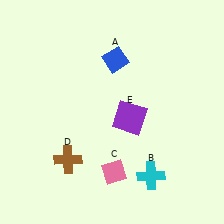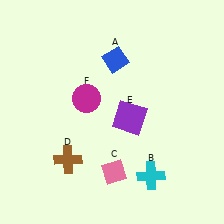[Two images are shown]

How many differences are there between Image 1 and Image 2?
There is 1 difference between the two images.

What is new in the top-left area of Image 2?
A magenta circle (F) was added in the top-left area of Image 2.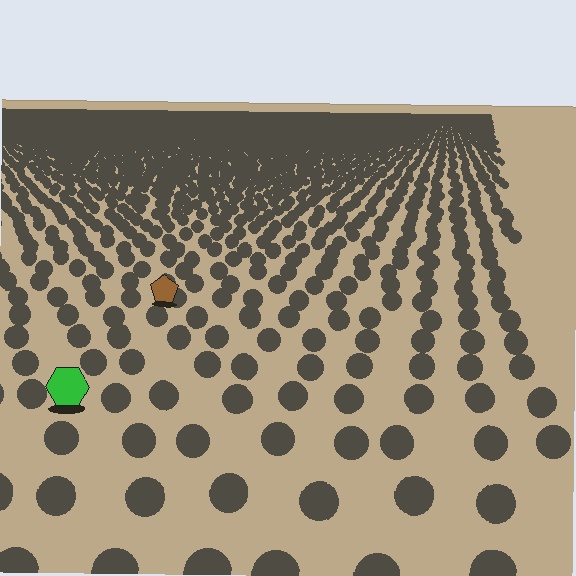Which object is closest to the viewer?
The green hexagon is closest. The texture marks near it are larger and more spread out.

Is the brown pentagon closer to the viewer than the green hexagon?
No. The green hexagon is closer — you can tell from the texture gradient: the ground texture is coarser near it.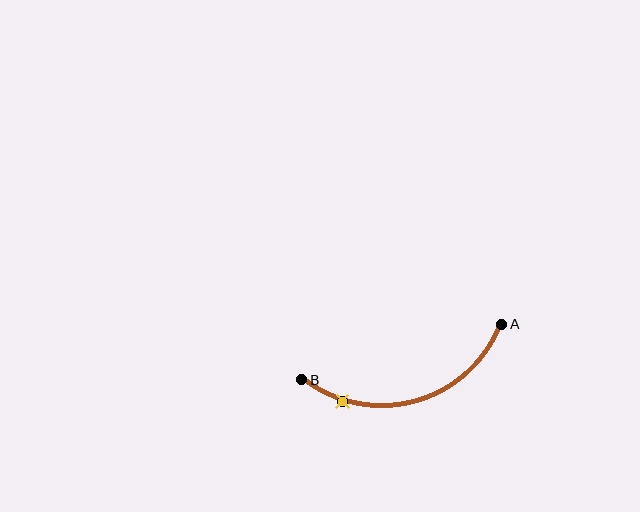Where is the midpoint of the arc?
The arc midpoint is the point on the curve farthest from the straight line joining A and B. It sits below that line.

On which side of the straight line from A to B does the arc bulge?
The arc bulges below the straight line connecting A and B.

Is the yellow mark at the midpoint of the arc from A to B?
No. The yellow mark lies on the arc but is closer to endpoint B. The arc midpoint would be at the point on the curve equidistant along the arc from both A and B.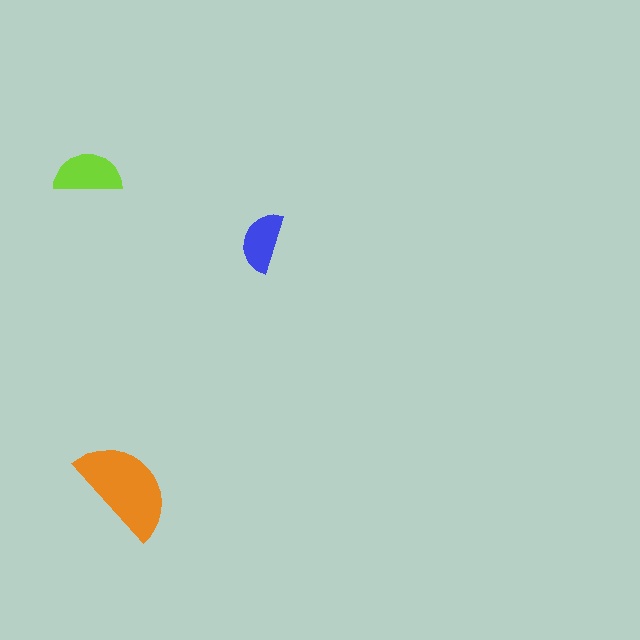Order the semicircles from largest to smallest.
the orange one, the lime one, the blue one.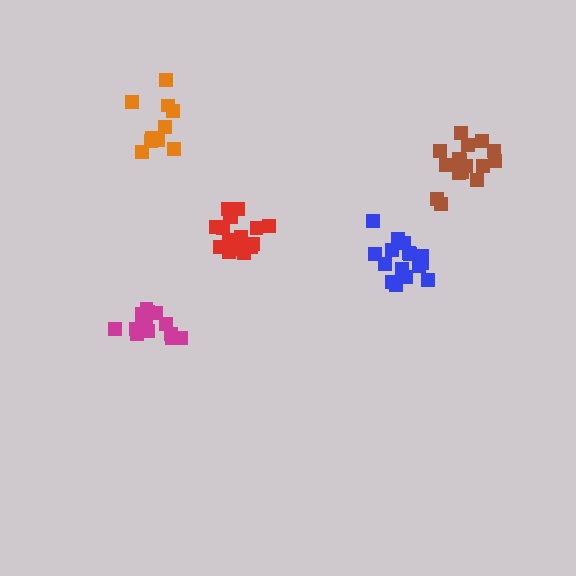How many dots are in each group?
Group 1: 16 dots, Group 2: 16 dots, Group 3: 11 dots, Group 4: 17 dots, Group 5: 16 dots (76 total).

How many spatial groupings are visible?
There are 5 spatial groupings.